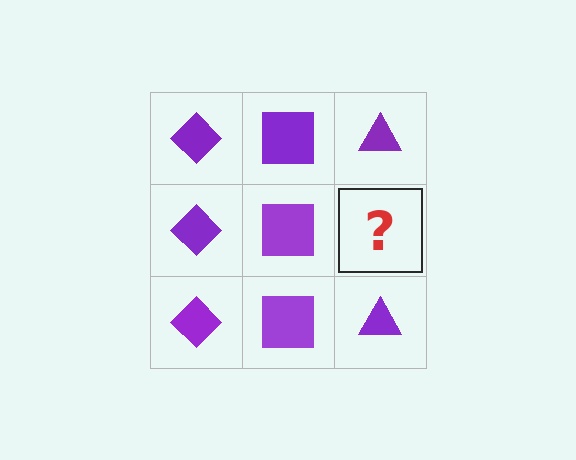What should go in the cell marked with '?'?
The missing cell should contain a purple triangle.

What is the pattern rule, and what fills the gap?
The rule is that each column has a consistent shape. The gap should be filled with a purple triangle.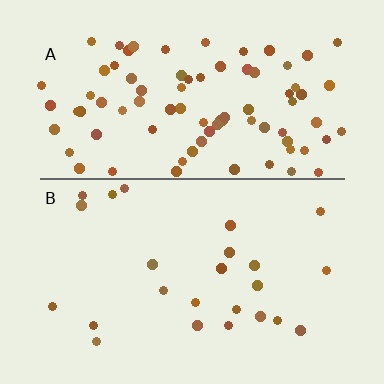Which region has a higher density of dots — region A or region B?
A (the top).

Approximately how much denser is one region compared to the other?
Approximately 3.5× — region A over region B.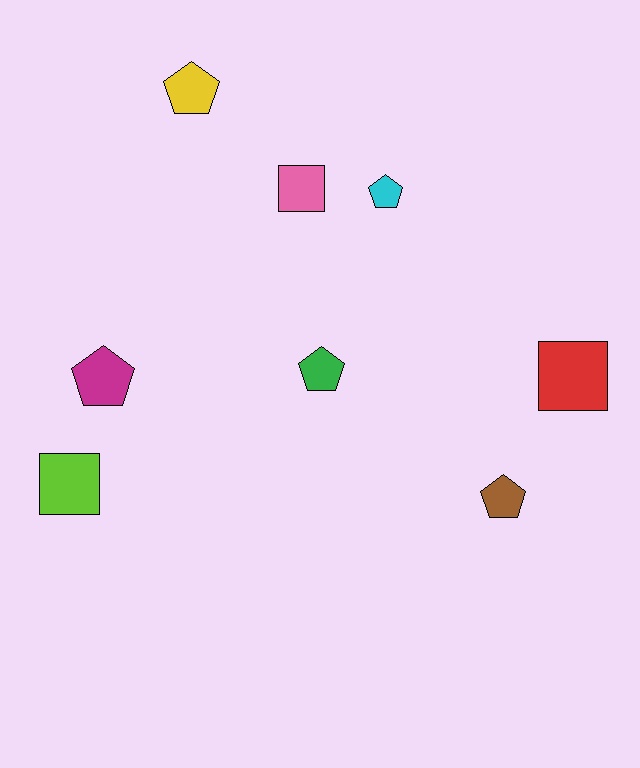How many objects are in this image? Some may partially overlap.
There are 8 objects.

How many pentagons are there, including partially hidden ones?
There are 5 pentagons.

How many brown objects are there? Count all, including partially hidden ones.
There is 1 brown object.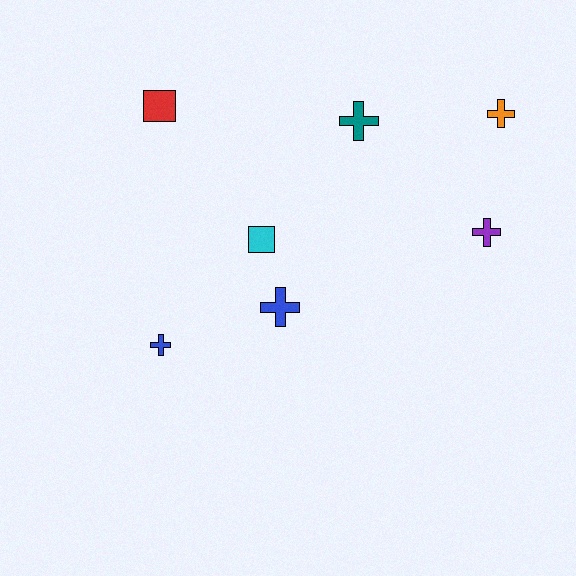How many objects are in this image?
There are 7 objects.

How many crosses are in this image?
There are 5 crosses.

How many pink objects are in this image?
There are no pink objects.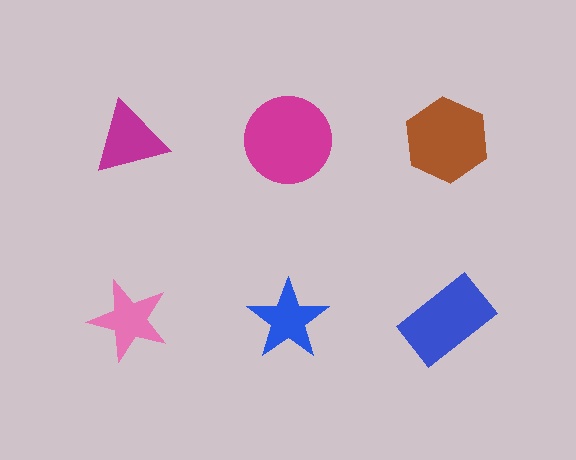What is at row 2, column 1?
A pink star.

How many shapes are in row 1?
3 shapes.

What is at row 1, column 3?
A brown hexagon.